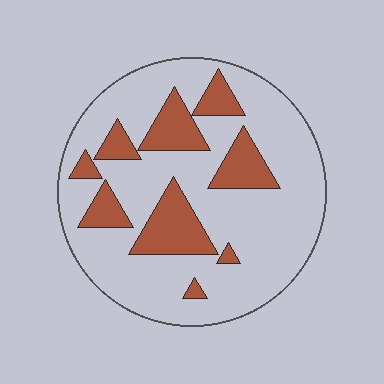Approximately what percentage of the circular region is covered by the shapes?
Approximately 25%.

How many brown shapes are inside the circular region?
9.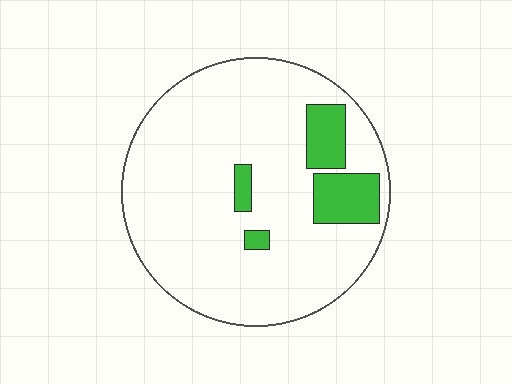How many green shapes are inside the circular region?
4.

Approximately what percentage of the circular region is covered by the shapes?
Approximately 15%.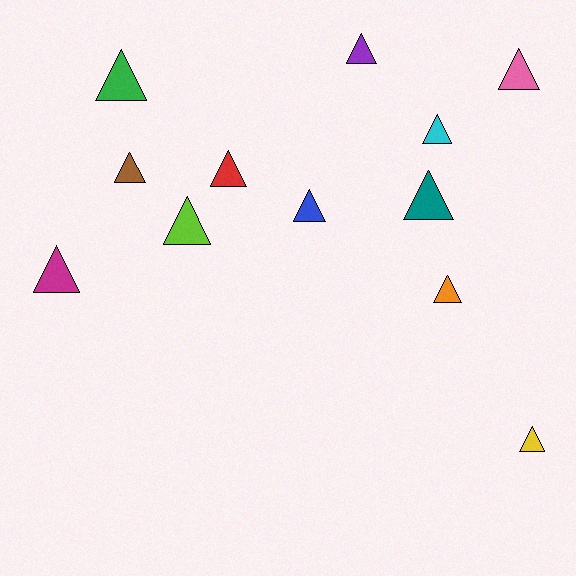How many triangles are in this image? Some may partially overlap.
There are 12 triangles.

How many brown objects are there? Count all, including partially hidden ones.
There is 1 brown object.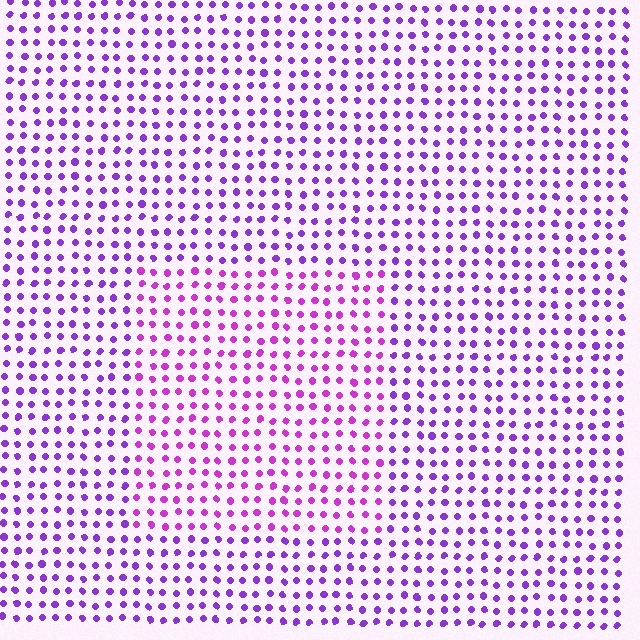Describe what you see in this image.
The image is filled with small purple elements in a uniform arrangement. A rectangle-shaped region is visible where the elements are tinted to a slightly different hue, forming a subtle color boundary.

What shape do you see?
I see a rectangle.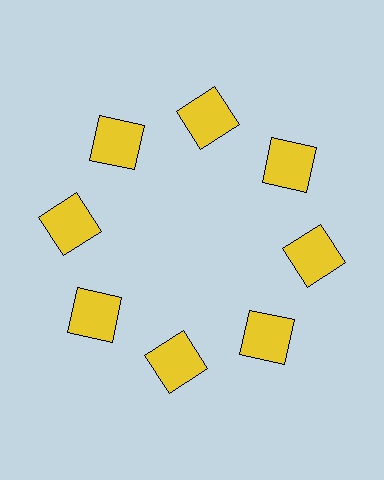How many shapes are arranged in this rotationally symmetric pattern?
There are 8 shapes, arranged in 8 groups of 1.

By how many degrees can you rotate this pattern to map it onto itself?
The pattern maps onto itself every 45 degrees of rotation.